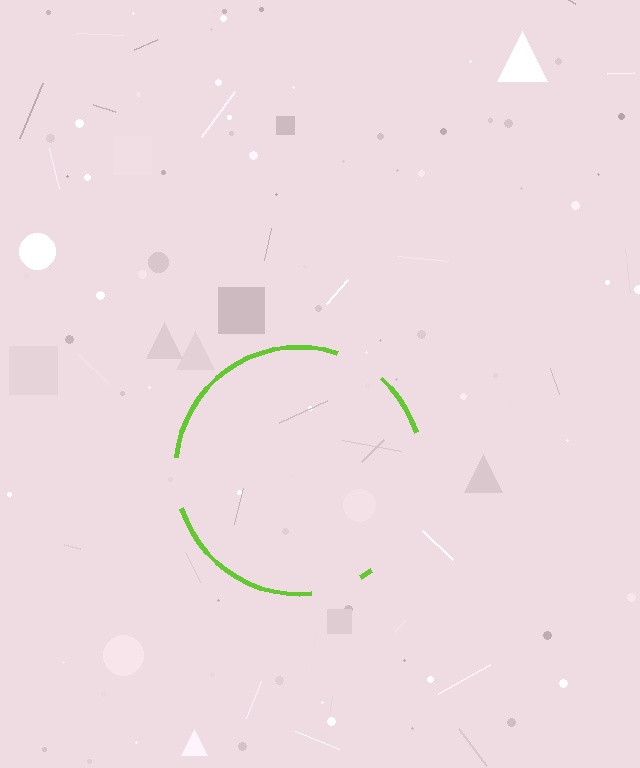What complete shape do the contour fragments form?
The contour fragments form a circle.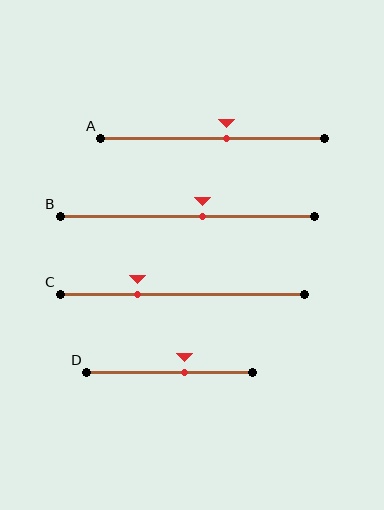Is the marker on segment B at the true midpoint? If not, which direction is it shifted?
No, the marker on segment B is shifted to the right by about 6% of the segment length.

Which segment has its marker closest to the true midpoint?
Segment B has its marker closest to the true midpoint.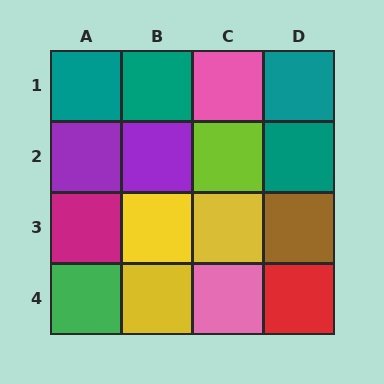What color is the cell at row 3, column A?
Magenta.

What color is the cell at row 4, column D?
Red.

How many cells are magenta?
1 cell is magenta.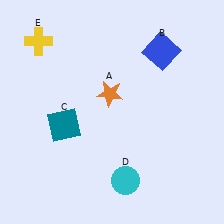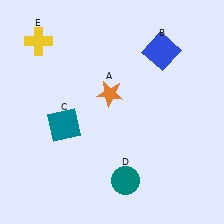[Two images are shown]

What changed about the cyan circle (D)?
In Image 1, D is cyan. In Image 2, it changed to teal.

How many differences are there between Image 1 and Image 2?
There is 1 difference between the two images.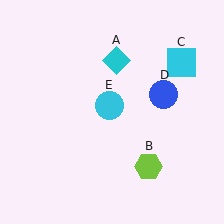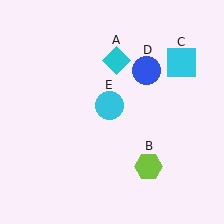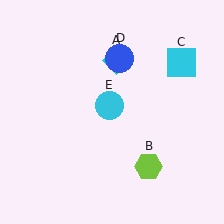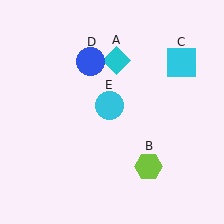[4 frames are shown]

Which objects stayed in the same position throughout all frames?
Cyan diamond (object A) and lime hexagon (object B) and cyan square (object C) and cyan circle (object E) remained stationary.